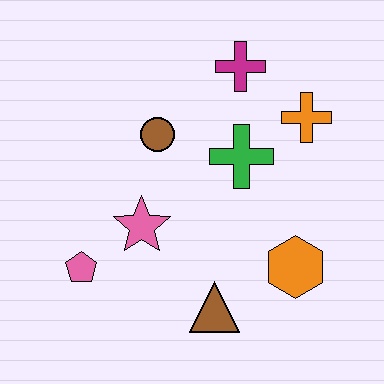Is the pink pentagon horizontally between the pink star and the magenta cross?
No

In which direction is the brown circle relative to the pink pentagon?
The brown circle is above the pink pentagon.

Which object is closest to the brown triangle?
The orange hexagon is closest to the brown triangle.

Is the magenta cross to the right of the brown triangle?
Yes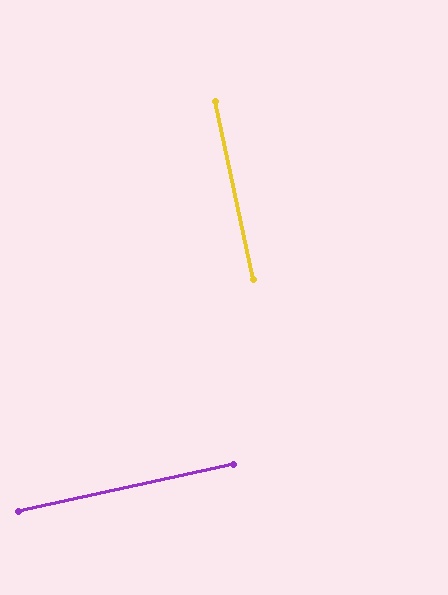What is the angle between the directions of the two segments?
Approximately 90 degrees.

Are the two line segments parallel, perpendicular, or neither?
Perpendicular — they meet at approximately 90°.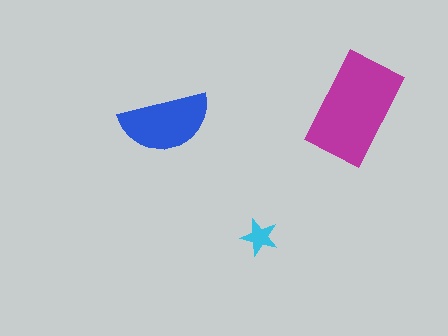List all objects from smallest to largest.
The cyan star, the blue semicircle, the magenta rectangle.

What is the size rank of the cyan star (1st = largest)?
3rd.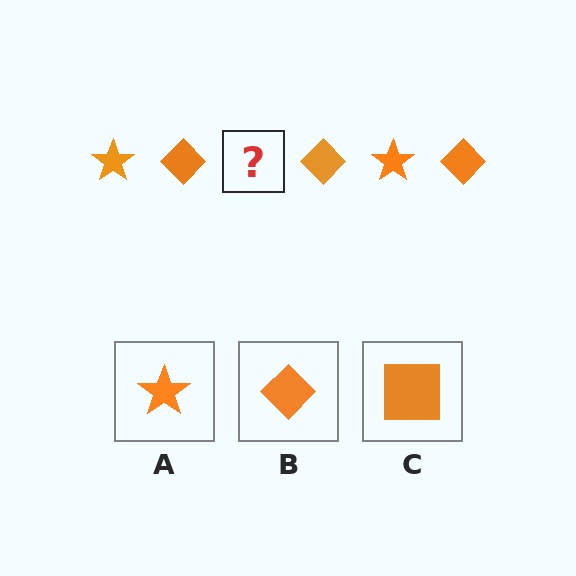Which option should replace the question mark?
Option A.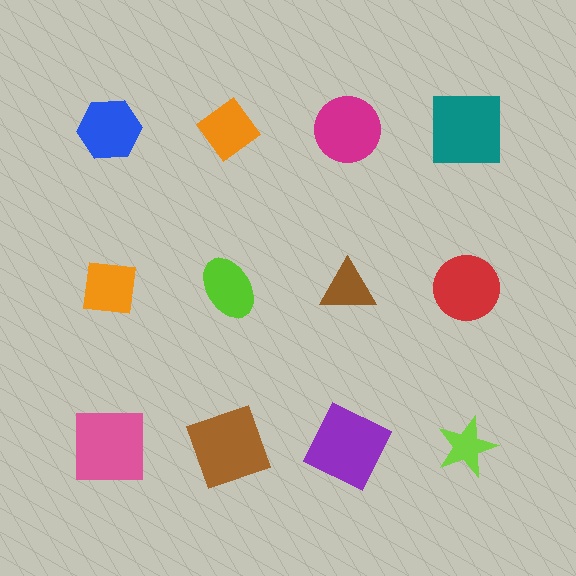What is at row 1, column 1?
A blue hexagon.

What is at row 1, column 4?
A teal square.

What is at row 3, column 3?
A purple square.